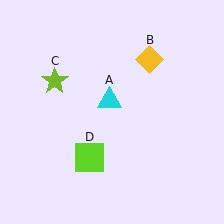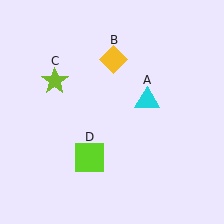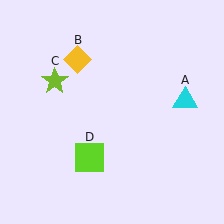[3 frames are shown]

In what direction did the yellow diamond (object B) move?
The yellow diamond (object B) moved left.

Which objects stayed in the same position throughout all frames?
Lime star (object C) and lime square (object D) remained stationary.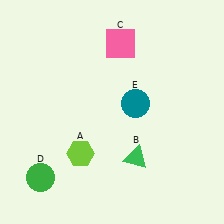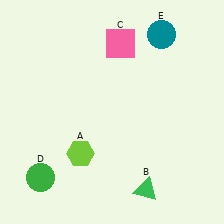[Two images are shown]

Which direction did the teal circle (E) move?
The teal circle (E) moved up.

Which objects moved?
The objects that moved are: the green triangle (B), the teal circle (E).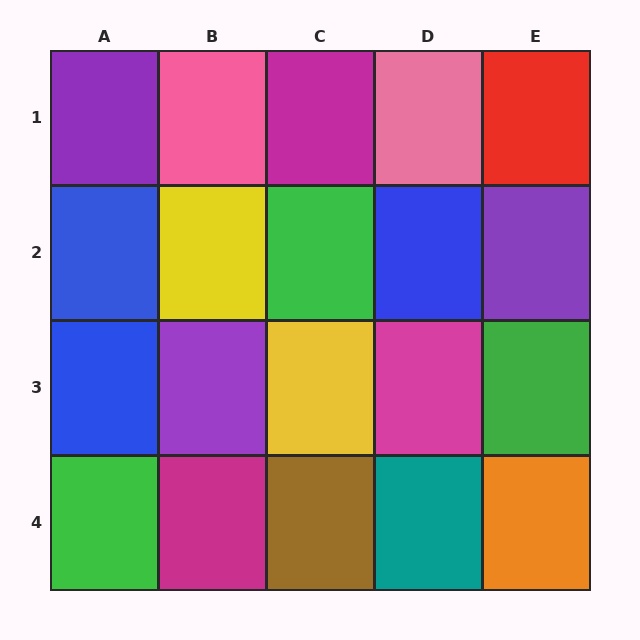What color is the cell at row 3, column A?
Blue.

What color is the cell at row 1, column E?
Red.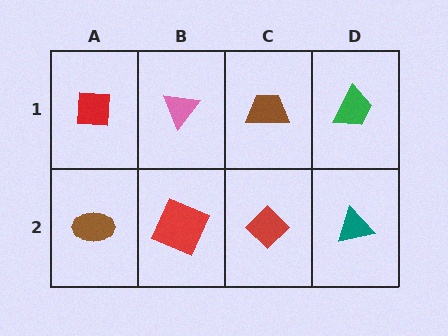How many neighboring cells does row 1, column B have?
3.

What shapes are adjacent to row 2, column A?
A red square (row 1, column A), a red square (row 2, column B).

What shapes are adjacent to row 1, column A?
A brown ellipse (row 2, column A), a pink triangle (row 1, column B).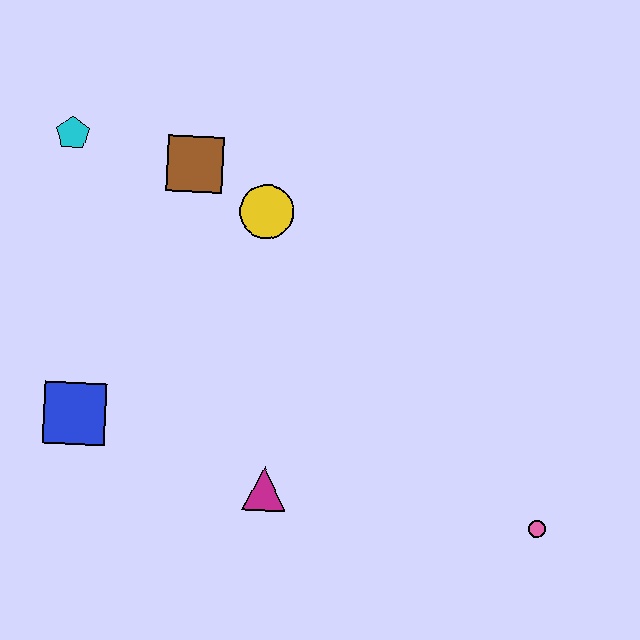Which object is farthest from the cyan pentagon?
The pink circle is farthest from the cyan pentagon.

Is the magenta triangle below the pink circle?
No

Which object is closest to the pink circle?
The magenta triangle is closest to the pink circle.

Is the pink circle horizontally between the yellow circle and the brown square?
No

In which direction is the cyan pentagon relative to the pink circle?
The cyan pentagon is to the left of the pink circle.